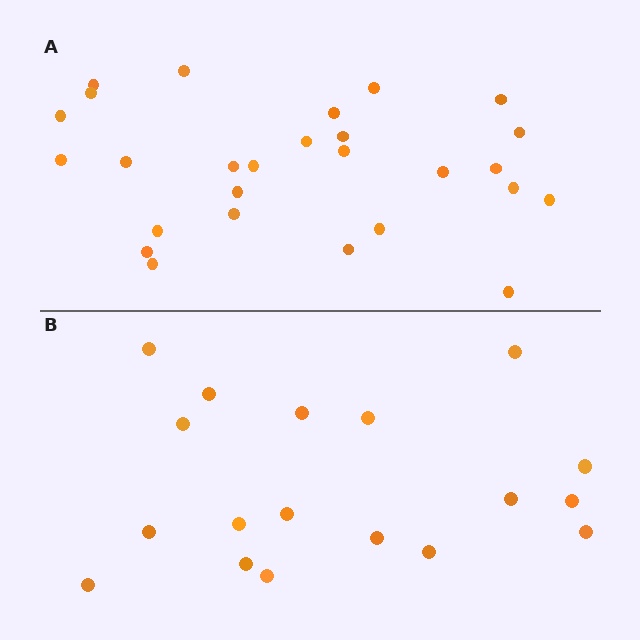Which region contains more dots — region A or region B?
Region A (the top region) has more dots.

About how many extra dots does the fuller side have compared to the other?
Region A has roughly 8 or so more dots than region B.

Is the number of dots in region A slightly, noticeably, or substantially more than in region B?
Region A has substantially more. The ratio is roughly 1.5 to 1.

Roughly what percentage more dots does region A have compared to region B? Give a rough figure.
About 50% more.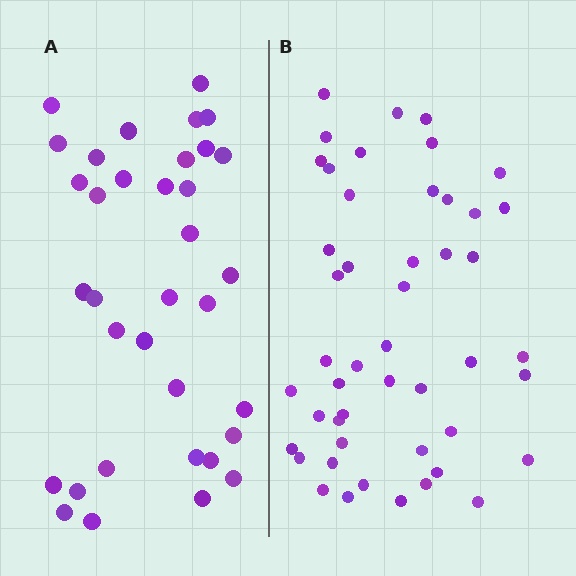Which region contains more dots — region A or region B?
Region B (the right region) has more dots.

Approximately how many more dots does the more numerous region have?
Region B has approximately 15 more dots than region A.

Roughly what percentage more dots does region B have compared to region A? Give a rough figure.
About 35% more.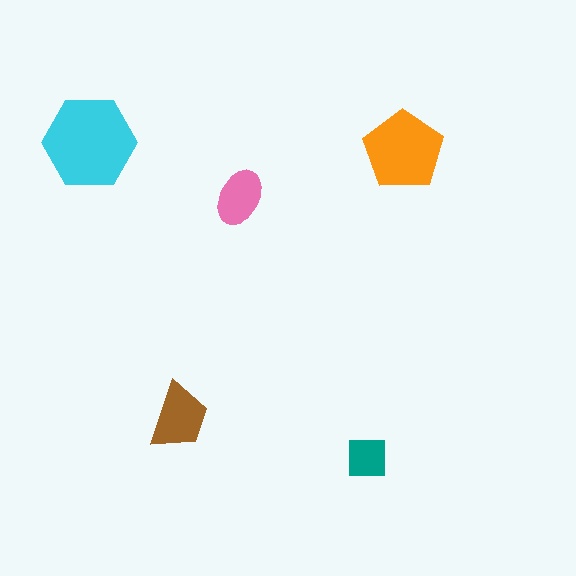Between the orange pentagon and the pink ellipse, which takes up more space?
The orange pentagon.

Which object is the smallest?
The teal square.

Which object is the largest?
The cyan hexagon.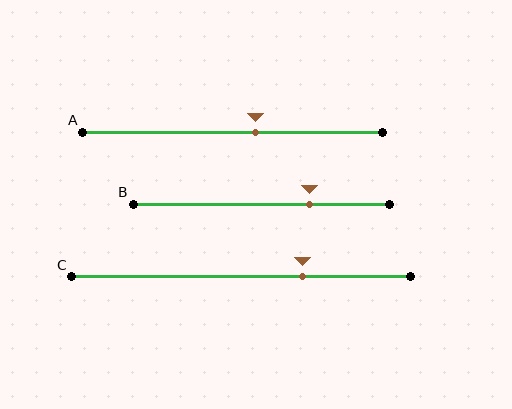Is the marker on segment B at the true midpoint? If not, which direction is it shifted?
No, the marker on segment B is shifted to the right by about 19% of the segment length.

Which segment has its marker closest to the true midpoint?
Segment A has its marker closest to the true midpoint.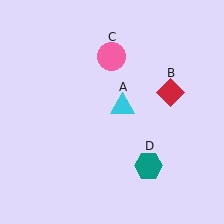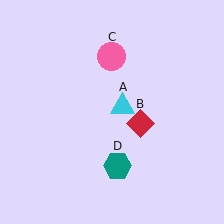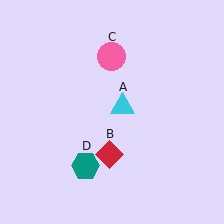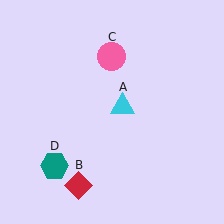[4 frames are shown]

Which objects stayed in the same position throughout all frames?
Cyan triangle (object A) and pink circle (object C) remained stationary.